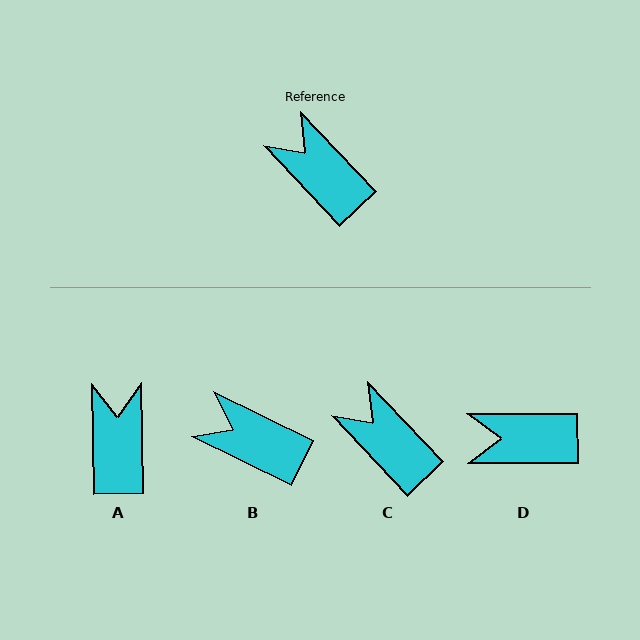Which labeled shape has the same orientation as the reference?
C.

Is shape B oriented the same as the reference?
No, it is off by about 21 degrees.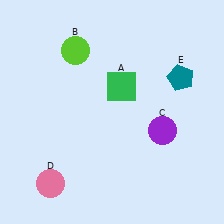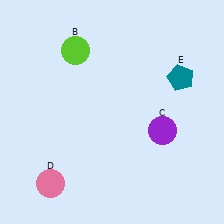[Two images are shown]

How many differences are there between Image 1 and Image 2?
There is 1 difference between the two images.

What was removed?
The green square (A) was removed in Image 2.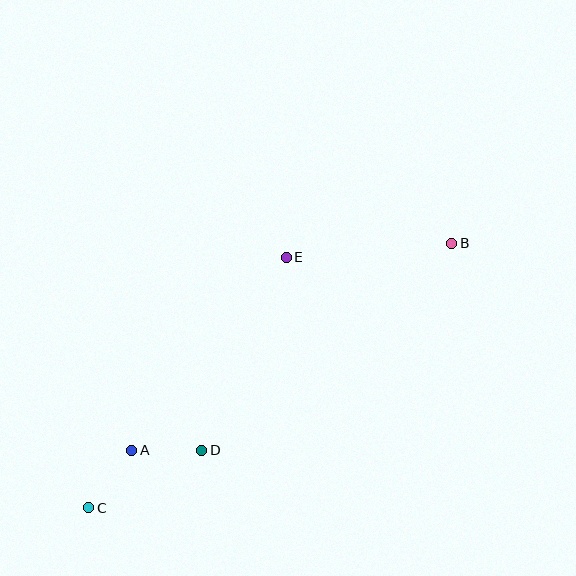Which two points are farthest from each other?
Points B and C are farthest from each other.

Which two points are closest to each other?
Points A and D are closest to each other.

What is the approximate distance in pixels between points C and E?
The distance between C and E is approximately 319 pixels.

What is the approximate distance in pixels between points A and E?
The distance between A and E is approximately 247 pixels.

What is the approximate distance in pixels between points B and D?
The distance between B and D is approximately 324 pixels.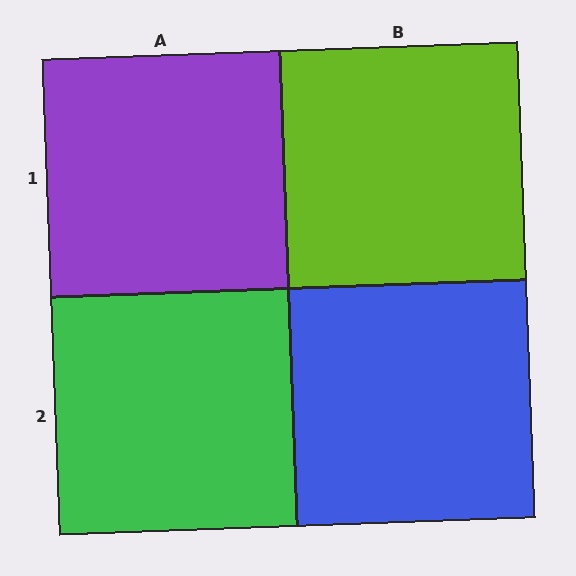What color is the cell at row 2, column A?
Green.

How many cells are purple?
1 cell is purple.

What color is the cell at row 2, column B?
Blue.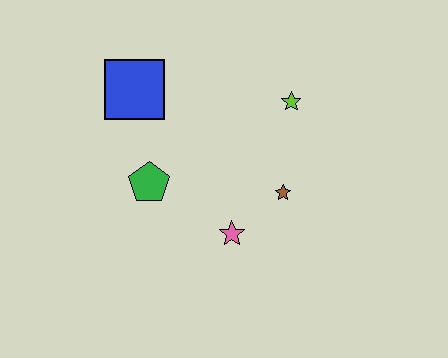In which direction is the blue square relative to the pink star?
The blue square is above the pink star.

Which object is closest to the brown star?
The pink star is closest to the brown star.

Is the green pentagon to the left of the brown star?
Yes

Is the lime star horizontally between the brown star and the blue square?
No